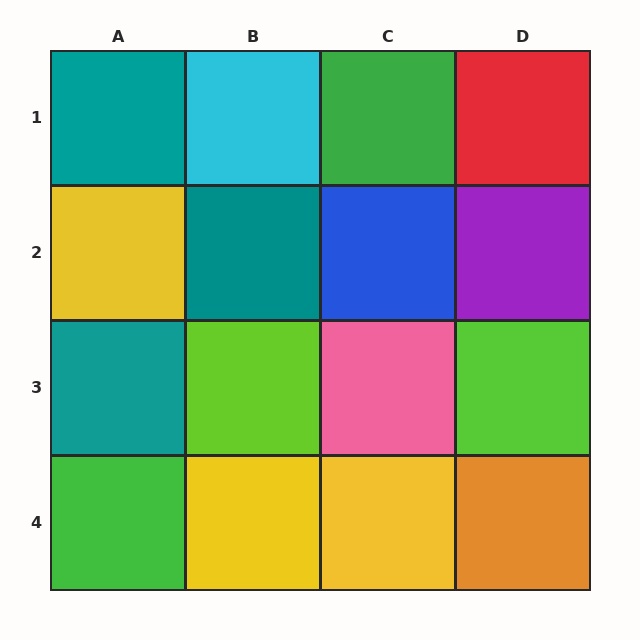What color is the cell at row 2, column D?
Purple.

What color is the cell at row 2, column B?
Teal.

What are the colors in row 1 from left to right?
Teal, cyan, green, red.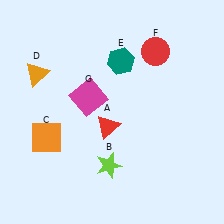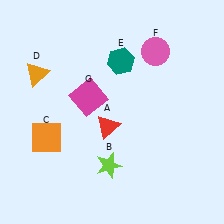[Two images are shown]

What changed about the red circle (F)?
In Image 1, F is red. In Image 2, it changed to pink.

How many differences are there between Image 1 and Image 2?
There is 1 difference between the two images.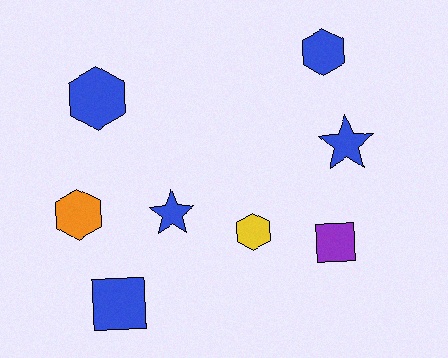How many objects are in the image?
There are 8 objects.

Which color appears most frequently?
Blue, with 5 objects.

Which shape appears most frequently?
Hexagon, with 4 objects.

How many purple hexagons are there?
There are no purple hexagons.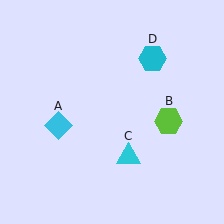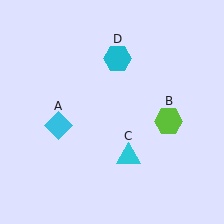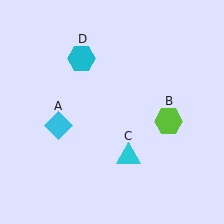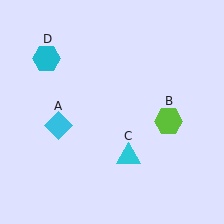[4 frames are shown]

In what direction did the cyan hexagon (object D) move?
The cyan hexagon (object D) moved left.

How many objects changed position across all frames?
1 object changed position: cyan hexagon (object D).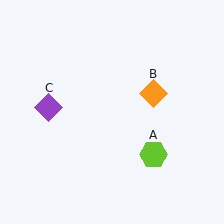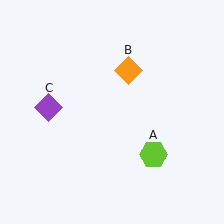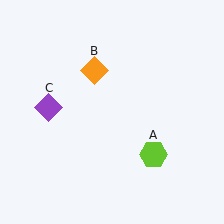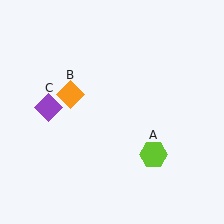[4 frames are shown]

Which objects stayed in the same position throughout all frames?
Lime hexagon (object A) and purple diamond (object C) remained stationary.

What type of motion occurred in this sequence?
The orange diamond (object B) rotated counterclockwise around the center of the scene.